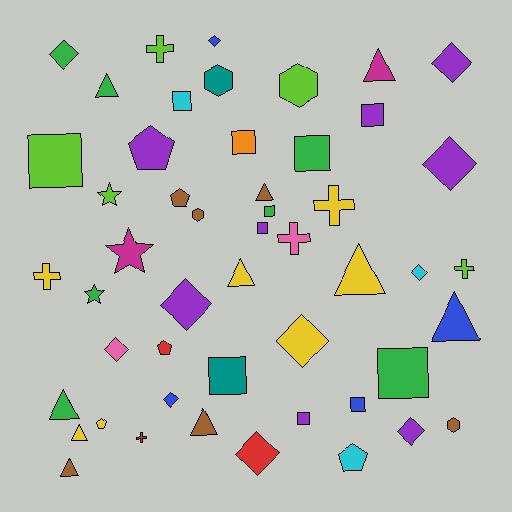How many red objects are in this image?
There are 3 red objects.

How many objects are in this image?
There are 50 objects.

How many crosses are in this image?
There are 6 crosses.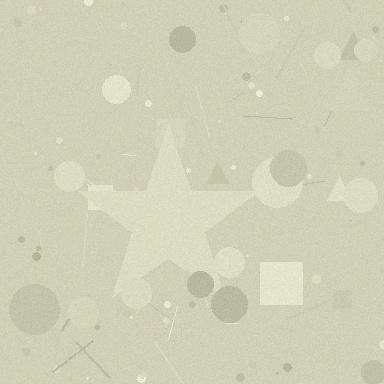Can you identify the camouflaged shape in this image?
The camouflaged shape is a star.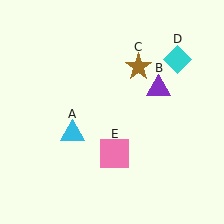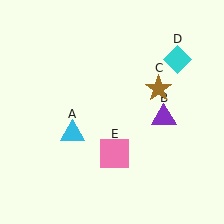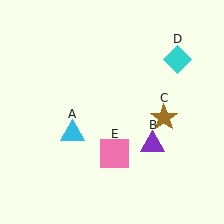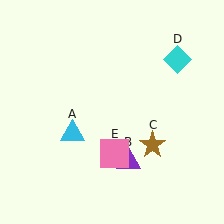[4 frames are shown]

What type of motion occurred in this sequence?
The purple triangle (object B), brown star (object C) rotated clockwise around the center of the scene.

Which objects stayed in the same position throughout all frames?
Cyan triangle (object A) and cyan diamond (object D) and pink square (object E) remained stationary.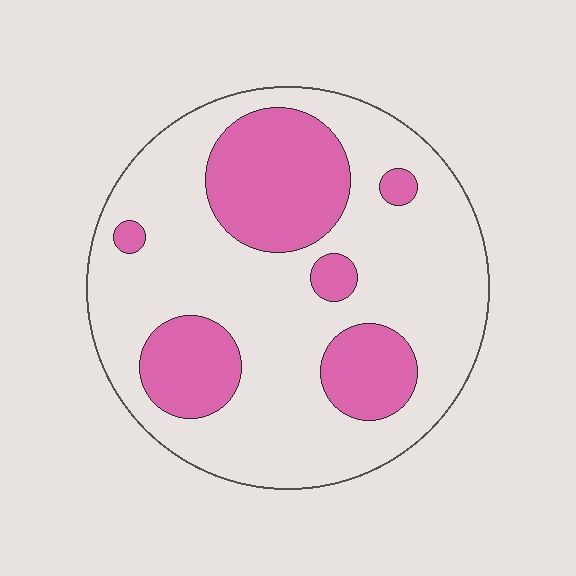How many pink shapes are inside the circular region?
6.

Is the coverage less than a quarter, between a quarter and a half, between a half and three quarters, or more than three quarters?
Between a quarter and a half.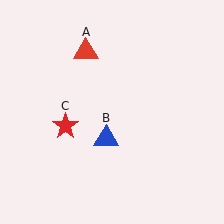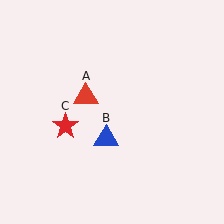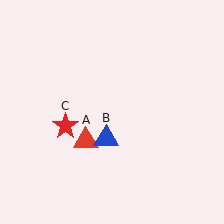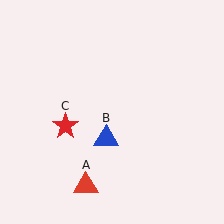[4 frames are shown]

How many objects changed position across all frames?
1 object changed position: red triangle (object A).